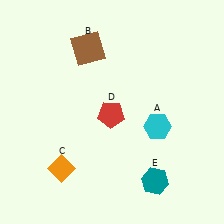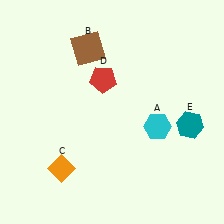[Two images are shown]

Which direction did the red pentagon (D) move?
The red pentagon (D) moved up.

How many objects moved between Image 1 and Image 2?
2 objects moved between the two images.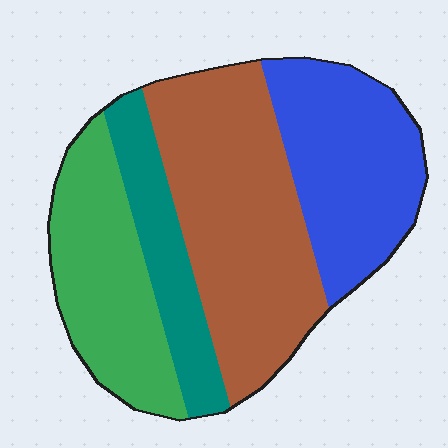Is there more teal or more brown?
Brown.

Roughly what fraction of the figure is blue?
Blue takes up about one quarter (1/4) of the figure.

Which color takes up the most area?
Brown, at roughly 35%.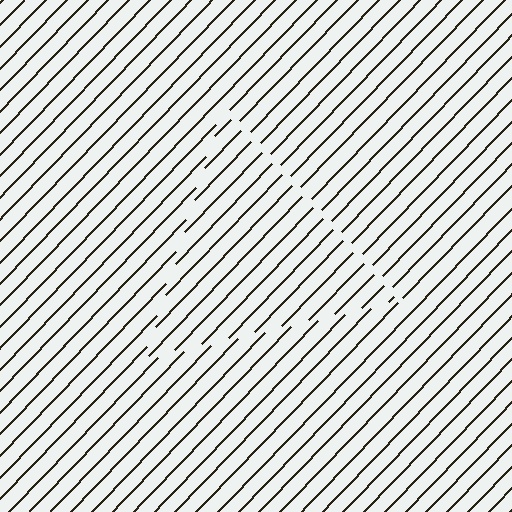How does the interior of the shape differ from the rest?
The interior of the shape contains the same grating, shifted by half a period — the contour is defined by the phase discontinuity where line-ends from the inner and outer gratings abut.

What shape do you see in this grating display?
An illusory triangle. The interior of the shape contains the same grating, shifted by half a period — the contour is defined by the phase discontinuity where line-ends from the inner and outer gratings abut.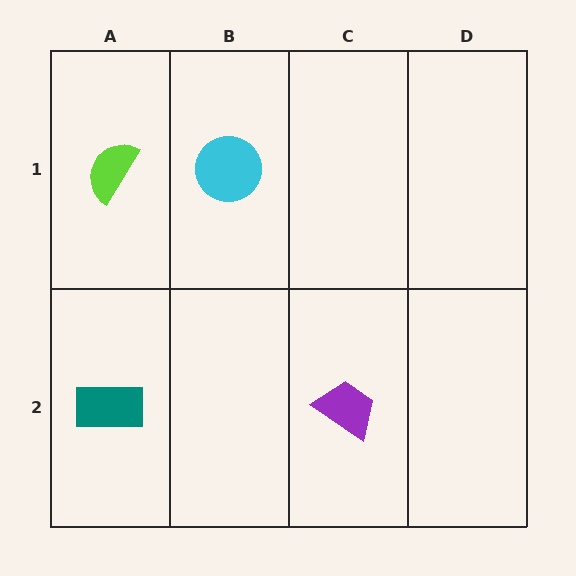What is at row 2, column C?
A purple trapezoid.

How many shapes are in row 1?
2 shapes.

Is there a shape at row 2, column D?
No, that cell is empty.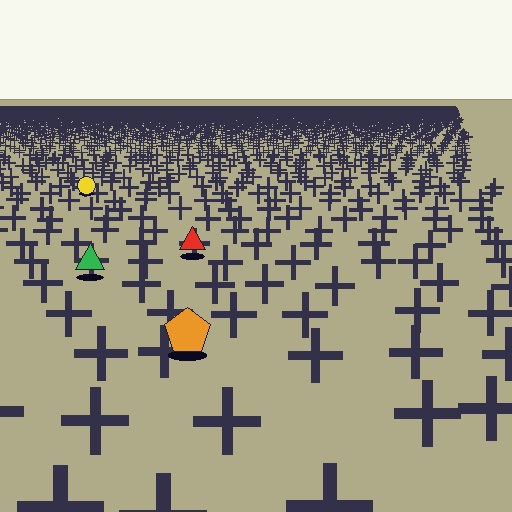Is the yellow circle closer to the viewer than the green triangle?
No. The green triangle is closer — you can tell from the texture gradient: the ground texture is coarser near it.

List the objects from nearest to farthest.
From nearest to farthest: the orange pentagon, the green triangle, the red triangle, the yellow circle.